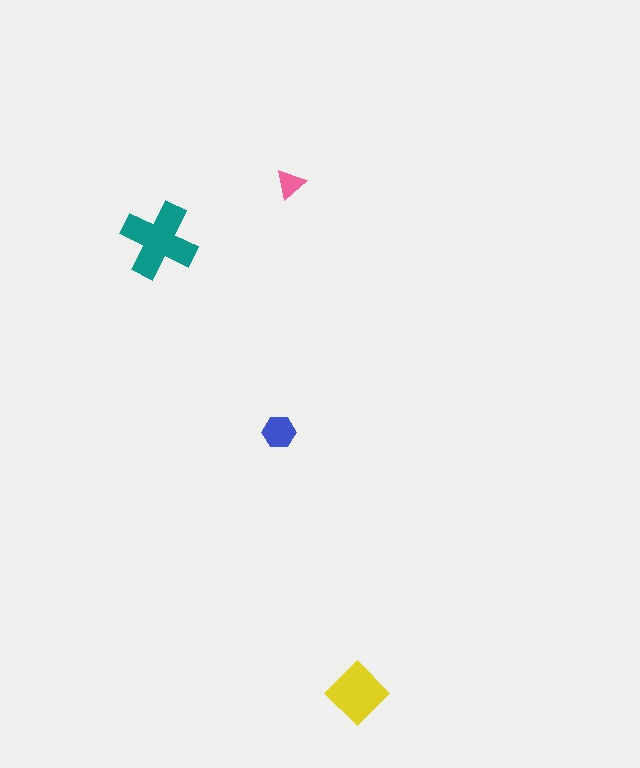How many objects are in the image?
There are 4 objects in the image.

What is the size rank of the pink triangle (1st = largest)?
4th.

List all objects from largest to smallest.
The teal cross, the yellow diamond, the blue hexagon, the pink triangle.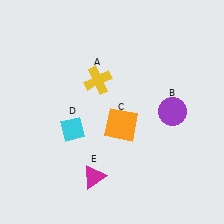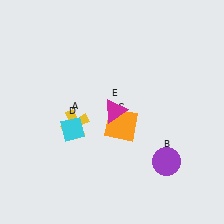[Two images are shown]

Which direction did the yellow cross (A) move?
The yellow cross (A) moved down.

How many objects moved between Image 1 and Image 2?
3 objects moved between the two images.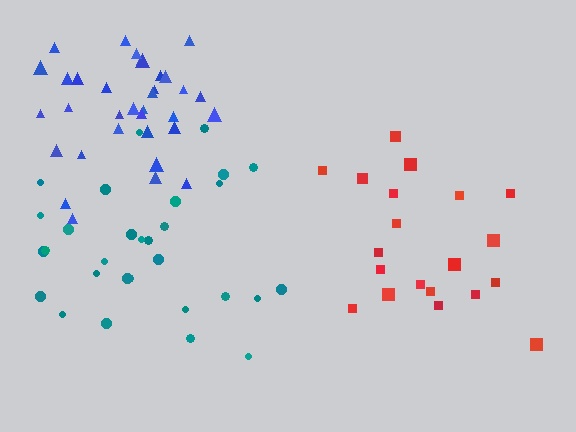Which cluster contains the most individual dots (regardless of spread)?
Blue (34).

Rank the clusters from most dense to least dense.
blue, teal, red.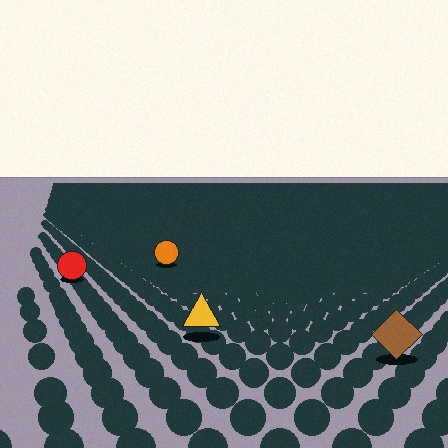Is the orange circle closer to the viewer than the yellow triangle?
No. The yellow triangle is closer — you can tell from the texture gradient: the ground texture is coarser near it.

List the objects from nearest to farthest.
From nearest to farthest: the brown diamond, the yellow triangle, the red circle, the orange circle.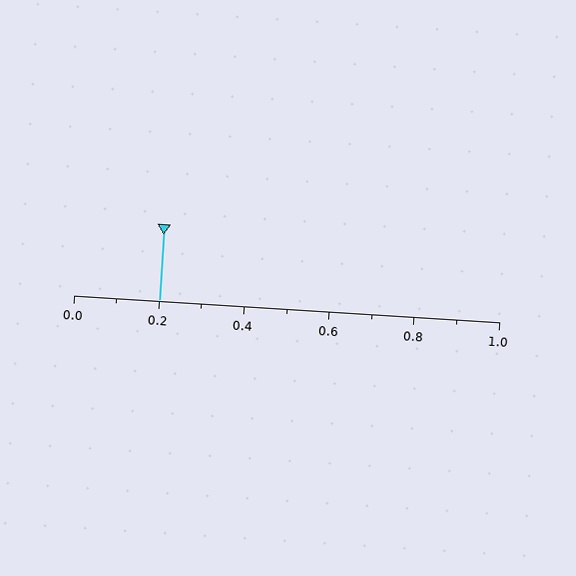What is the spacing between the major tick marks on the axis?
The major ticks are spaced 0.2 apart.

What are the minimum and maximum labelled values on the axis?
The axis runs from 0.0 to 1.0.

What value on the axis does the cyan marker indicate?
The marker indicates approximately 0.2.